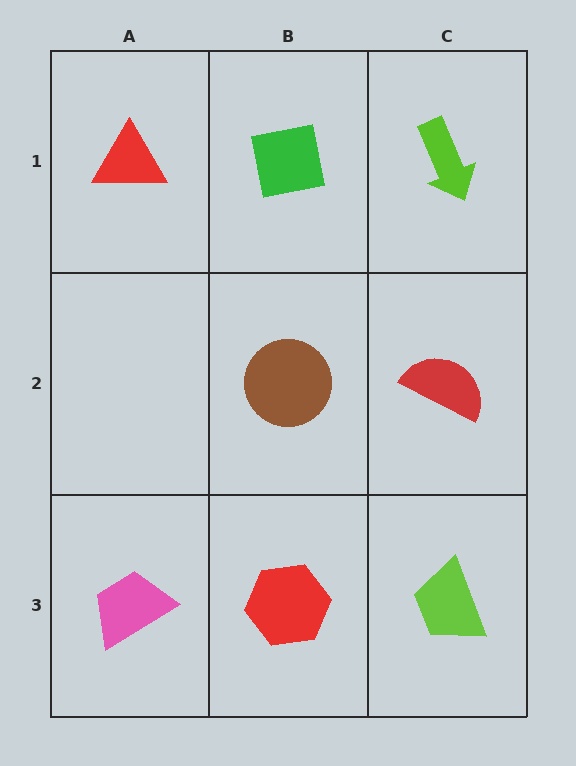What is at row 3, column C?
A lime trapezoid.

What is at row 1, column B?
A green square.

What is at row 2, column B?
A brown circle.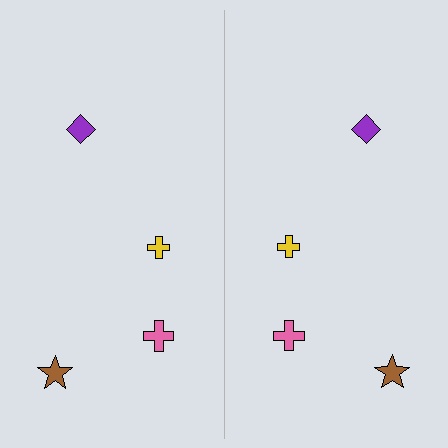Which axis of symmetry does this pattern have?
The pattern has a vertical axis of symmetry running through the center of the image.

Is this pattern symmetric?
Yes, this pattern has bilateral (reflection) symmetry.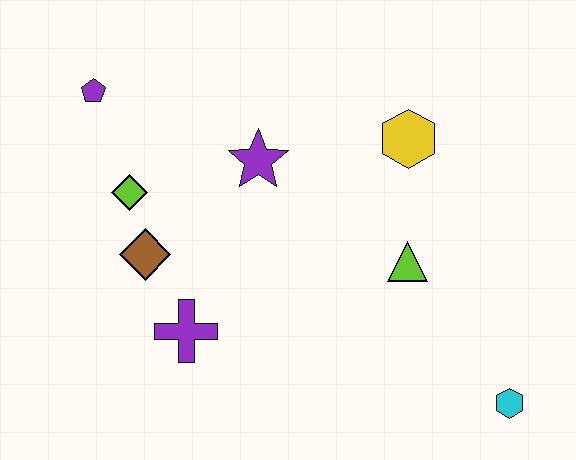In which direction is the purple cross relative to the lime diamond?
The purple cross is below the lime diamond.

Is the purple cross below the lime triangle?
Yes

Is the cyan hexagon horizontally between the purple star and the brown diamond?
No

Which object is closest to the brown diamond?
The lime diamond is closest to the brown diamond.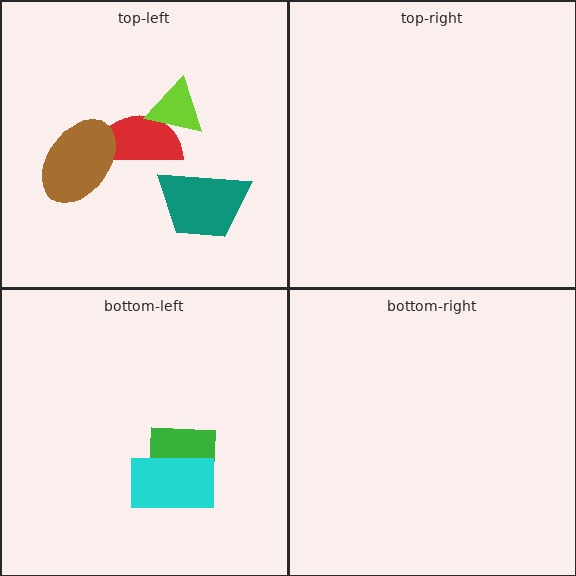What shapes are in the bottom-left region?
The green square, the cyan rectangle.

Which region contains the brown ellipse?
The top-left region.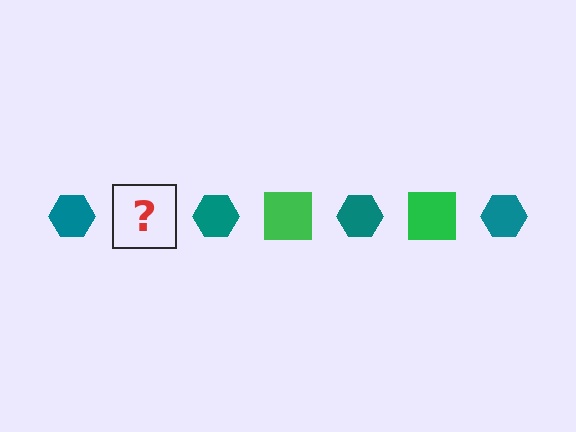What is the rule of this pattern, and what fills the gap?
The rule is that the pattern alternates between teal hexagon and green square. The gap should be filled with a green square.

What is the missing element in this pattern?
The missing element is a green square.